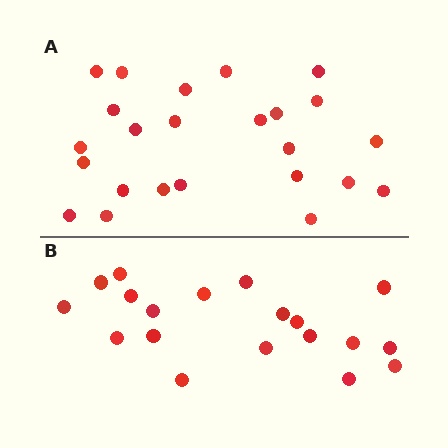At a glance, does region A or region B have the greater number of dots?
Region A (the top region) has more dots.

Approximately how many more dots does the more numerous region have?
Region A has about 5 more dots than region B.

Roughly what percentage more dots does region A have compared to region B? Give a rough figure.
About 25% more.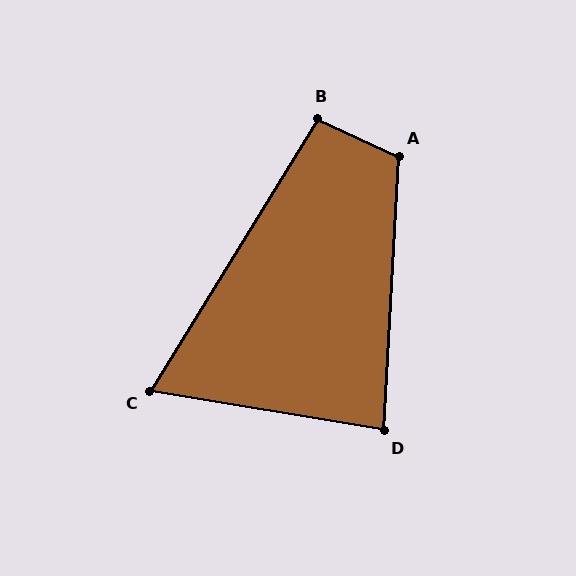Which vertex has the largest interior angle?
A, at approximately 112 degrees.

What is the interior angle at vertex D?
Approximately 83 degrees (acute).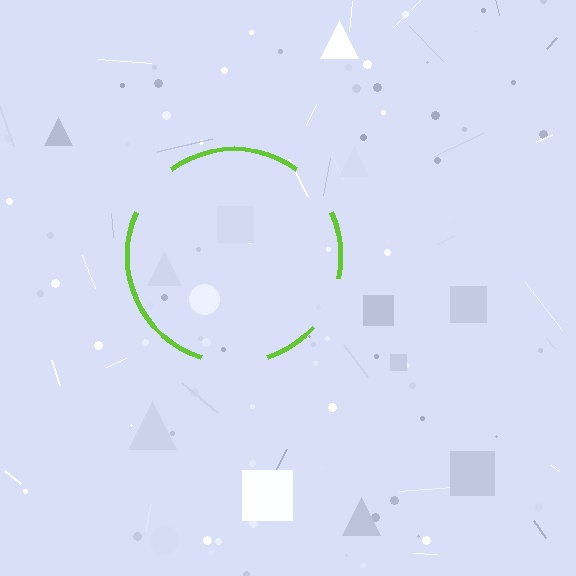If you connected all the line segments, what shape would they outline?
They would outline a circle.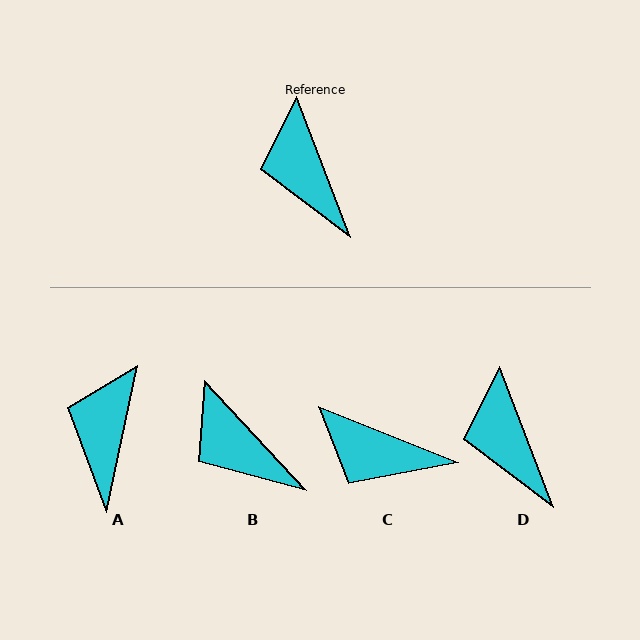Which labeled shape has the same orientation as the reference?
D.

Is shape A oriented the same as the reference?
No, it is off by about 33 degrees.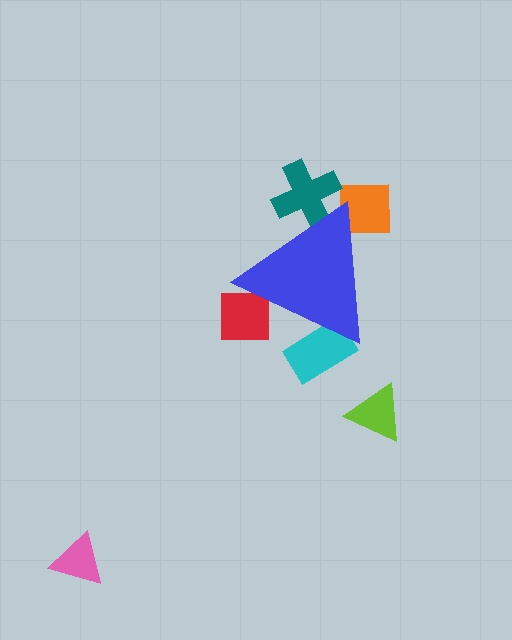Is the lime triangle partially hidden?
No, the lime triangle is fully visible.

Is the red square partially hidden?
Yes, the red square is partially hidden behind the blue triangle.